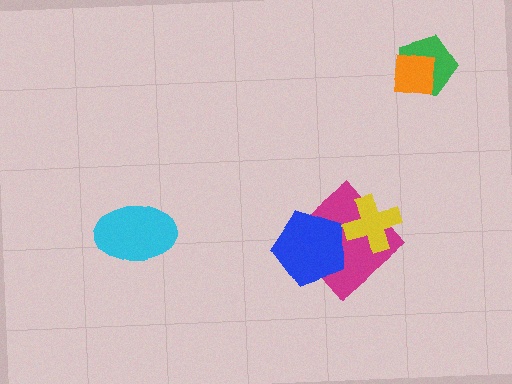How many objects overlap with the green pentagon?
1 object overlaps with the green pentagon.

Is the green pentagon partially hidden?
Yes, it is partially covered by another shape.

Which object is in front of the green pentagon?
The orange square is in front of the green pentagon.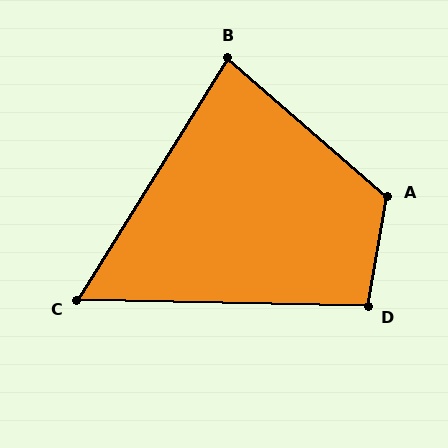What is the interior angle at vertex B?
Approximately 81 degrees (acute).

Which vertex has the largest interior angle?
A, at approximately 121 degrees.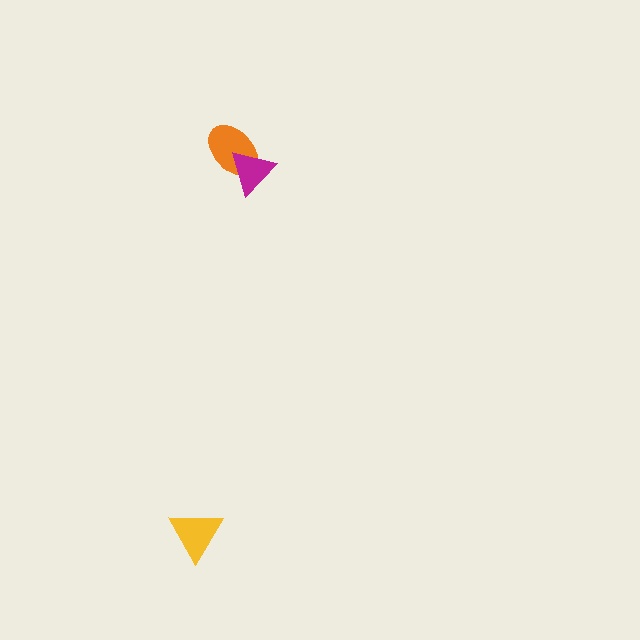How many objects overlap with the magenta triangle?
1 object overlaps with the magenta triangle.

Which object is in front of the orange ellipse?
The magenta triangle is in front of the orange ellipse.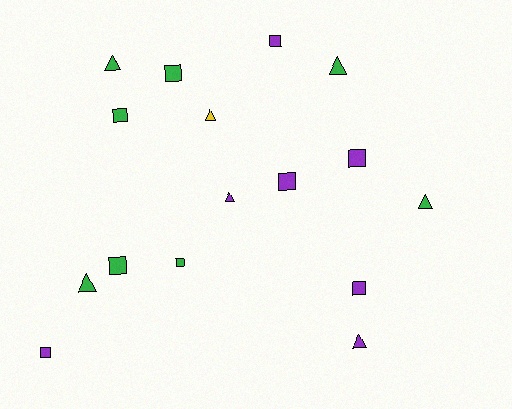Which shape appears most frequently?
Square, with 9 objects.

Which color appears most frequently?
Green, with 8 objects.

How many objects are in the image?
There are 16 objects.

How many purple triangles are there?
There are 2 purple triangles.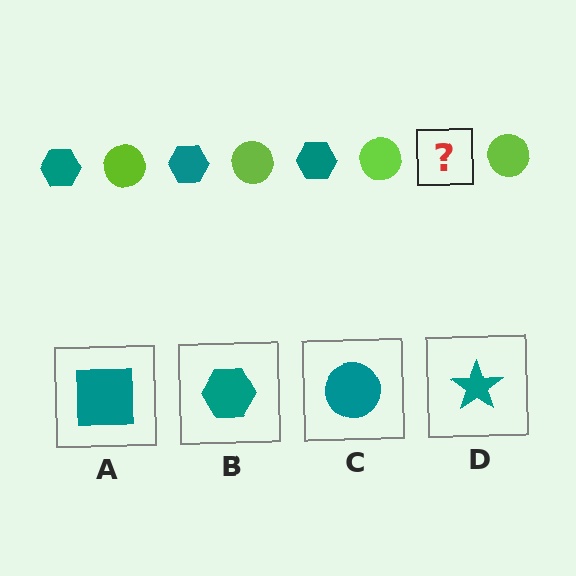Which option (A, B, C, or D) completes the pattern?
B.